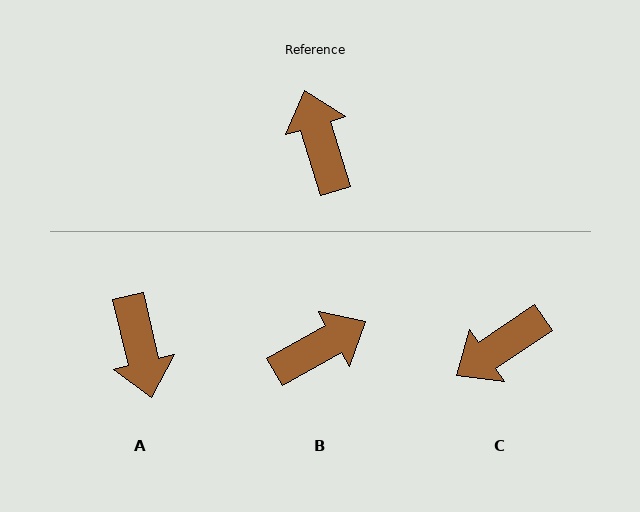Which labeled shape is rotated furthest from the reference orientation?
A, about 176 degrees away.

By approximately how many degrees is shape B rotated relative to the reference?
Approximately 78 degrees clockwise.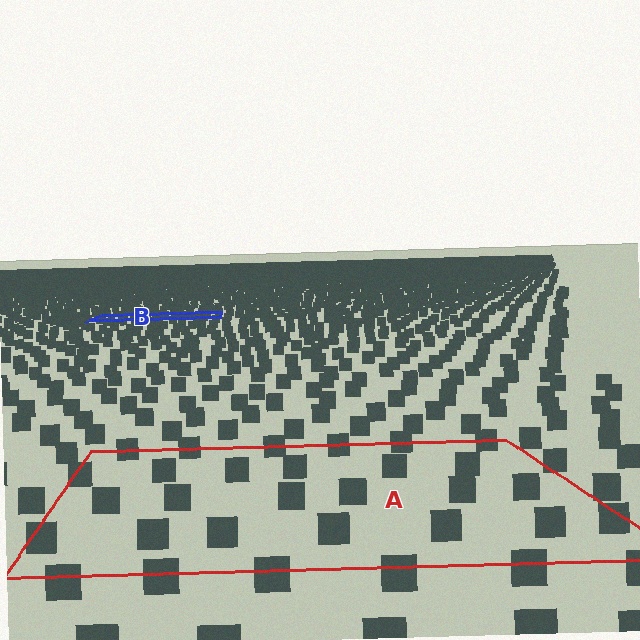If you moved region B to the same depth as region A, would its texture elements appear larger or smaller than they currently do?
They would appear larger. At a closer depth, the same texture elements are projected at a bigger on-screen size.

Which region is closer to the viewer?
Region A is closer. The texture elements there are larger and more spread out.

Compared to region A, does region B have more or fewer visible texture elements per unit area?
Region B has more texture elements per unit area — they are packed more densely because it is farther away.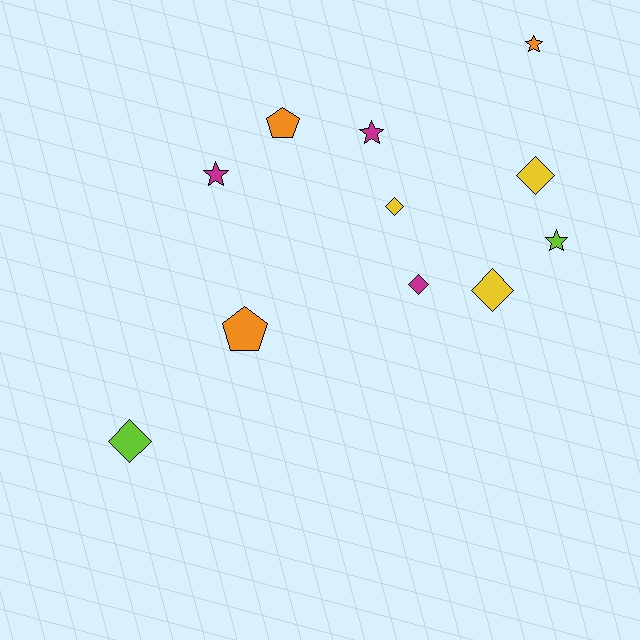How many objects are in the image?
There are 11 objects.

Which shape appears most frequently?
Diamond, with 5 objects.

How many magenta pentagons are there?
There are no magenta pentagons.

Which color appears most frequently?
Magenta, with 3 objects.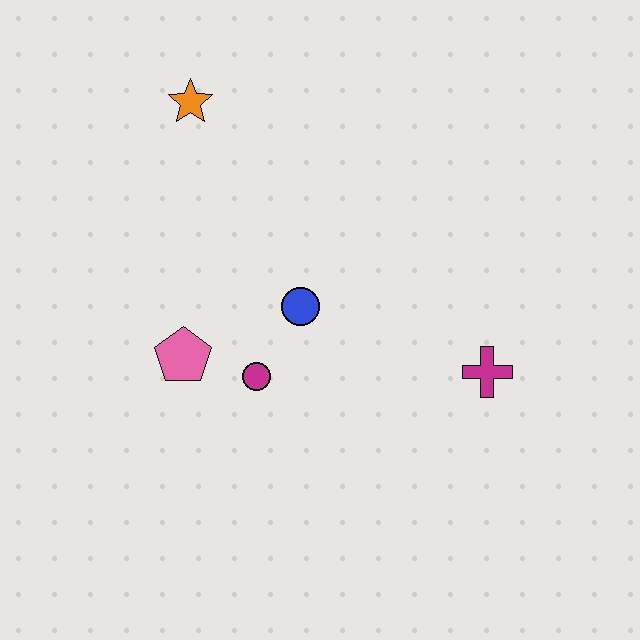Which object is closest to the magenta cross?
The blue circle is closest to the magenta cross.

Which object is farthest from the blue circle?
The orange star is farthest from the blue circle.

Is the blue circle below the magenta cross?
No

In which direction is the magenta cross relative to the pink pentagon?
The magenta cross is to the right of the pink pentagon.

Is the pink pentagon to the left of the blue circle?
Yes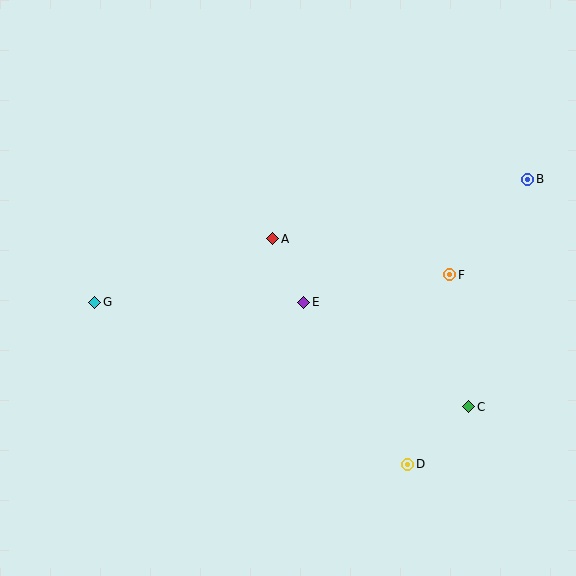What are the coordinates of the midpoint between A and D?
The midpoint between A and D is at (340, 352).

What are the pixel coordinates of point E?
Point E is at (304, 302).